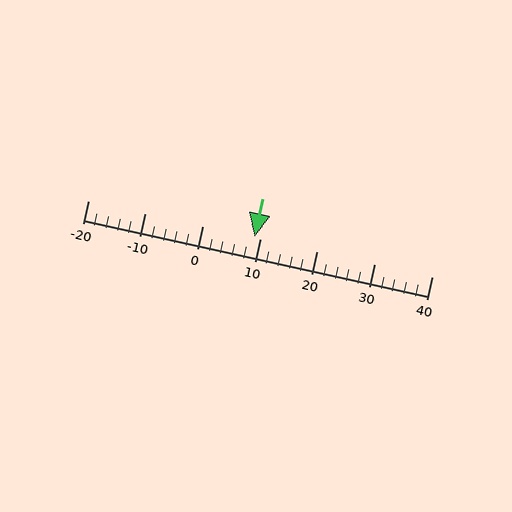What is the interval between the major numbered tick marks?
The major tick marks are spaced 10 units apart.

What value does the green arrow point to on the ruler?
The green arrow points to approximately 9.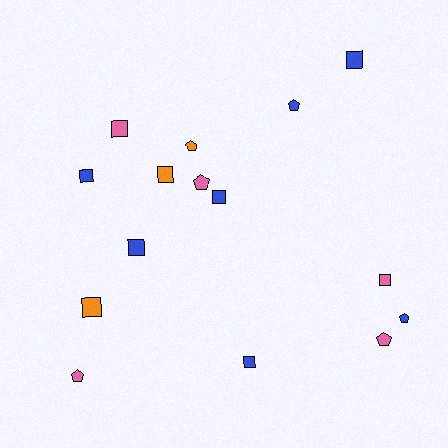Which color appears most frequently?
Blue, with 7 objects.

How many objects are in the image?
There are 15 objects.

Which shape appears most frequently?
Square, with 9 objects.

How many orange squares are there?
There are 2 orange squares.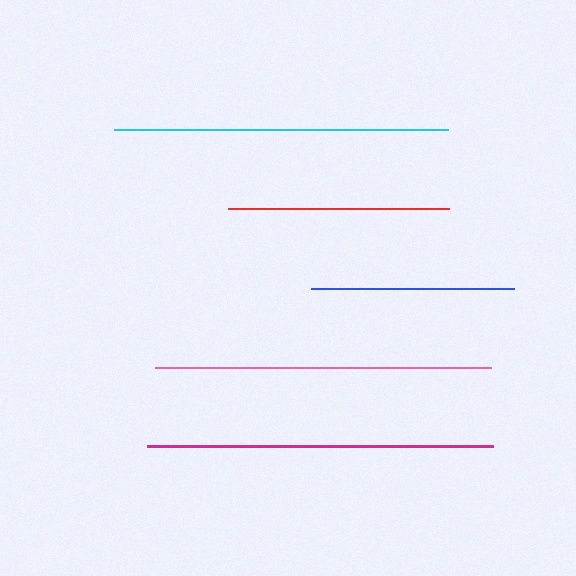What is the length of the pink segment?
The pink segment is approximately 337 pixels long.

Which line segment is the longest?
The magenta line is the longest at approximately 346 pixels.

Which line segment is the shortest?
The blue line is the shortest at approximately 203 pixels.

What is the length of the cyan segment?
The cyan segment is approximately 335 pixels long.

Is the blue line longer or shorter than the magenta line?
The magenta line is longer than the blue line.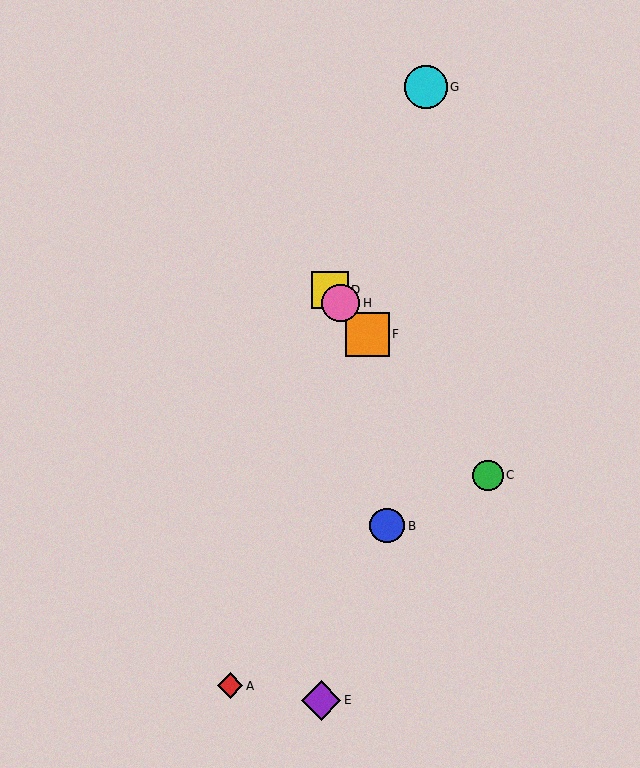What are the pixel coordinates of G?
Object G is at (426, 87).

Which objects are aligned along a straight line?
Objects C, D, F, H are aligned along a straight line.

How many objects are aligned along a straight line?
4 objects (C, D, F, H) are aligned along a straight line.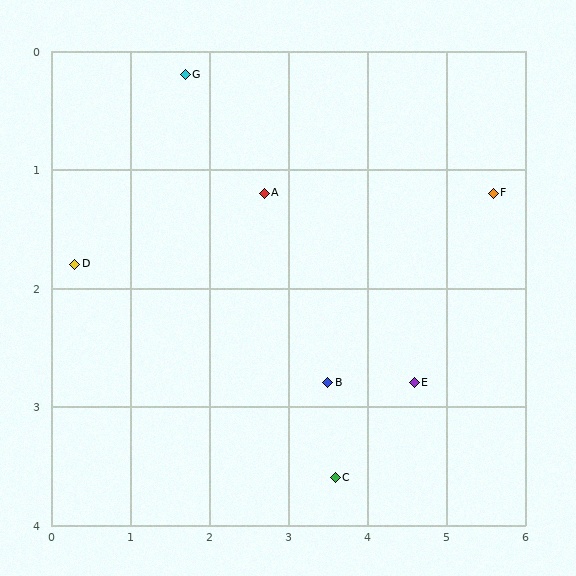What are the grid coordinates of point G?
Point G is at approximately (1.7, 0.2).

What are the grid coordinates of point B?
Point B is at approximately (3.5, 2.8).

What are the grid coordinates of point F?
Point F is at approximately (5.6, 1.2).